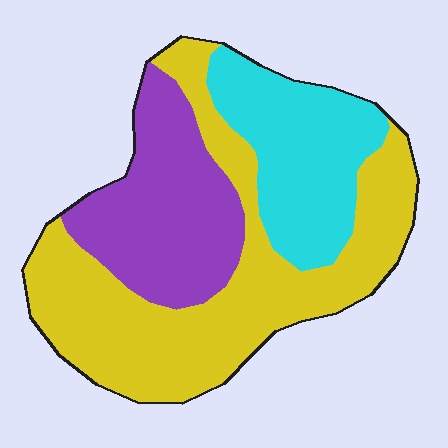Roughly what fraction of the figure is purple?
Purple takes up about one quarter (1/4) of the figure.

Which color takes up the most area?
Yellow, at roughly 50%.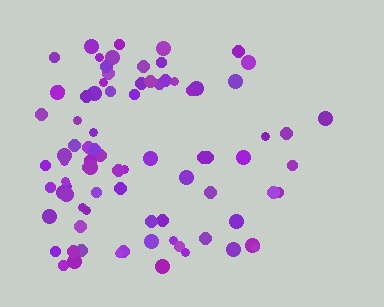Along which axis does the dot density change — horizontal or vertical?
Horizontal.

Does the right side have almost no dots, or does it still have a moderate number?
Still a moderate number, just noticeably fewer than the left.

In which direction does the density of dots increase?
From right to left, with the left side densest.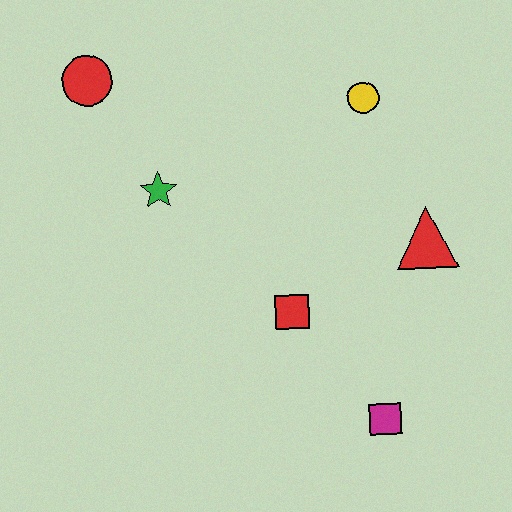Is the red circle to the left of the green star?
Yes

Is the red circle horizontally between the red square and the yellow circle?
No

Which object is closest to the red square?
The magenta square is closest to the red square.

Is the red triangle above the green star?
No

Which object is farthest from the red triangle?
The red circle is farthest from the red triangle.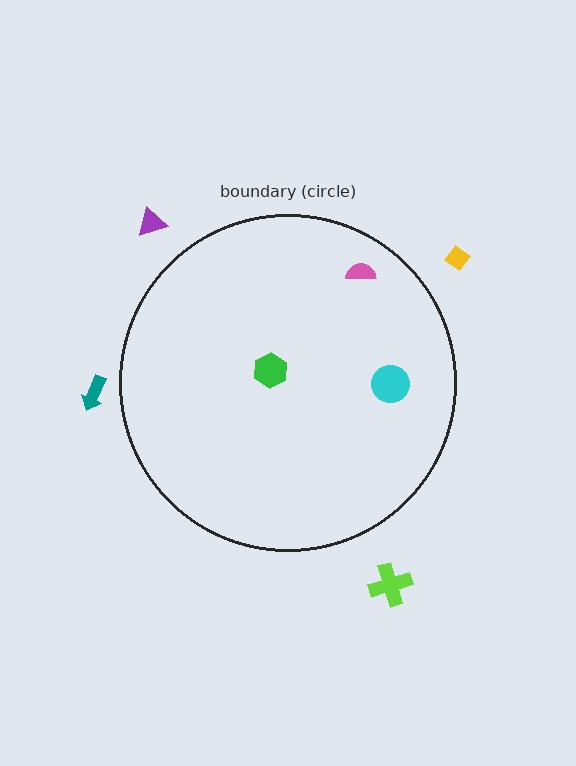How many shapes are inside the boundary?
3 inside, 4 outside.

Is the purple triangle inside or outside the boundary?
Outside.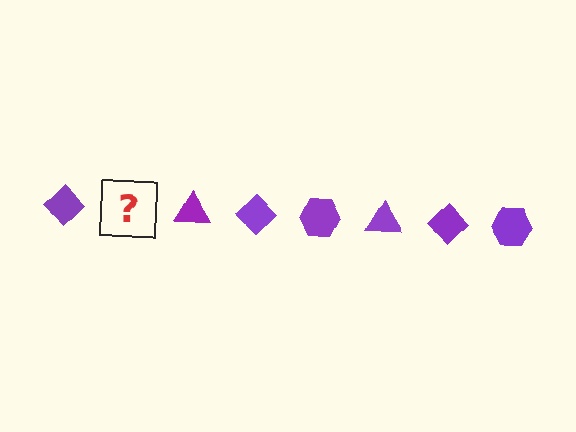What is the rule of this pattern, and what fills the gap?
The rule is that the pattern cycles through diamond, hexagon, triangle shapes in purple. The gap should be filled with a purple hexagon.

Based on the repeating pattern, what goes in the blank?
The blank should be a purple hexagon.